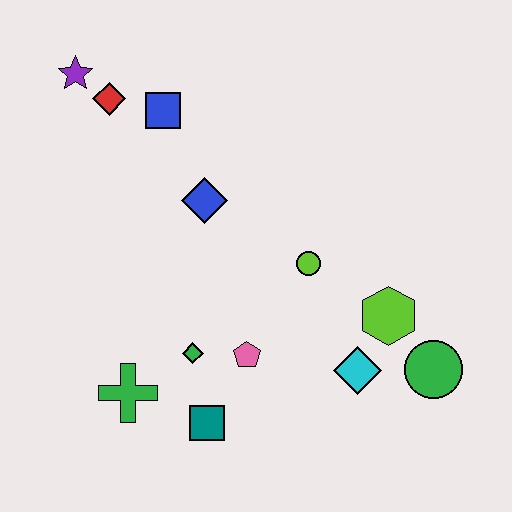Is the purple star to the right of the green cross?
No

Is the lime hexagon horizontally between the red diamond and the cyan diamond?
No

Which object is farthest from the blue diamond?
The green circle is farthest from the blue diamond.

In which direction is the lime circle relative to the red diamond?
The lime circle is to the right of the red diamond.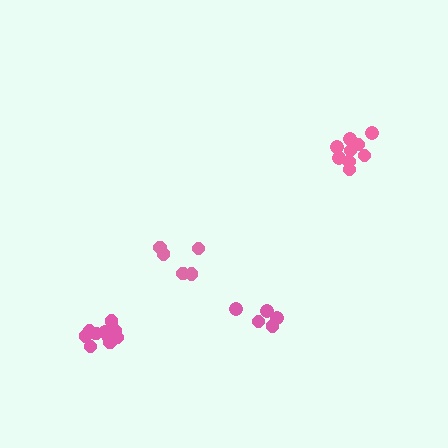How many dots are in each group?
Group 1: 5 dots, Group 2: 10 dots, Group 3: 9 dots, Group 4: 5 dots (29 total).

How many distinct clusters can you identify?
There are 4 distinct clusters.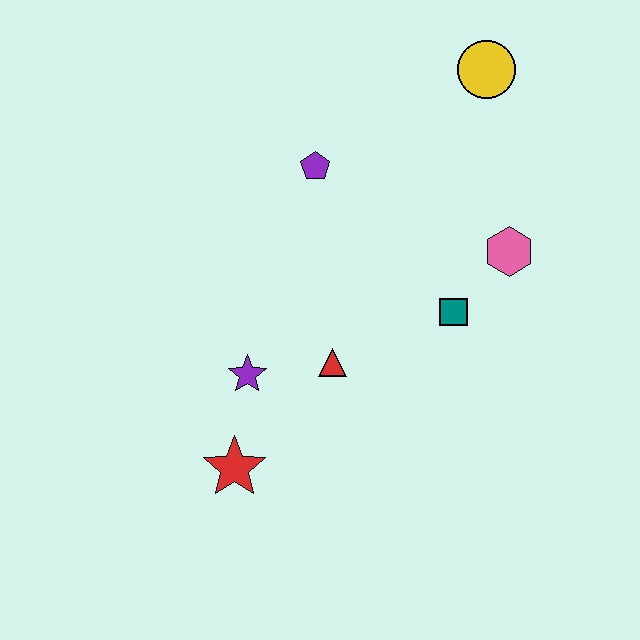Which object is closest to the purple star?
The red triangle is closest to the purple star.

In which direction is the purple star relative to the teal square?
The purple star is to the left of the teal square.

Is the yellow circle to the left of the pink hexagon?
Yes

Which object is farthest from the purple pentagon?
The red star is farthest from the purple pentagon.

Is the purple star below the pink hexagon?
Yes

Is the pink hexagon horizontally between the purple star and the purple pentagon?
No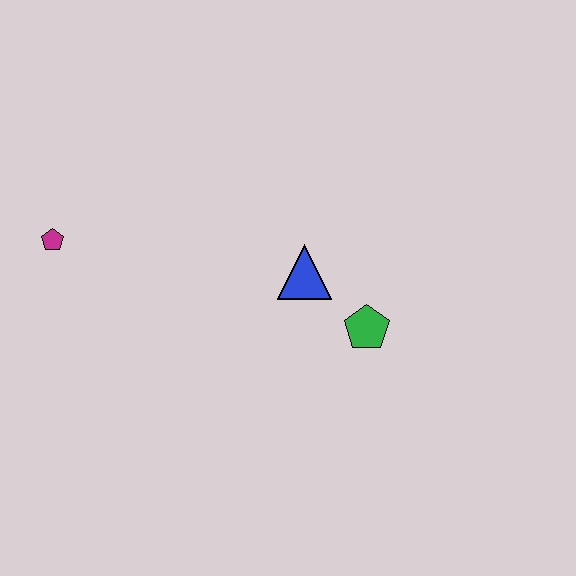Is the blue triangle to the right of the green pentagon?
No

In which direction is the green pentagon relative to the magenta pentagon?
The green pentagon is to the right of the magenta pentagon.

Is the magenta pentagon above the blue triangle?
Yes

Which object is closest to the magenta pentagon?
The blue triangle is closest to the magenta pentagon.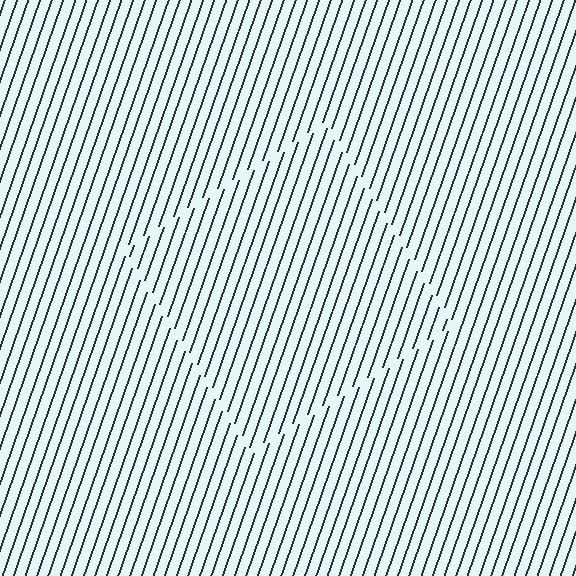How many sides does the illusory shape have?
4 sides — the line-ends trace a square.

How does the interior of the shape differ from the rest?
The interior of the shape contains the same grating, shifted by half a period — the contour is defined by the phase discontinuity where line-ends from the inner and outer gratings abut.